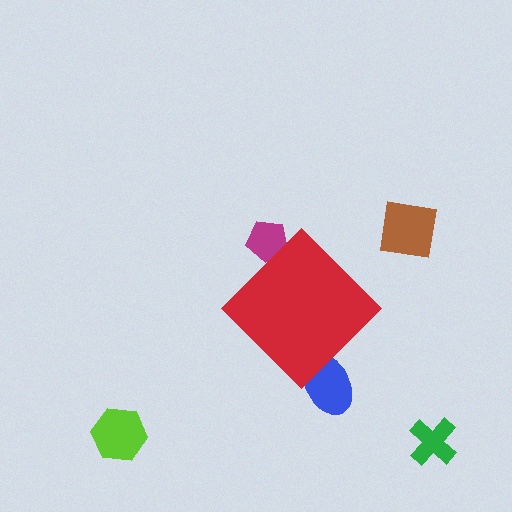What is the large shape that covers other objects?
A red diamond.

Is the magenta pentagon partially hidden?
Yes, the magenta pentagon is partially hidden behind the red diamond.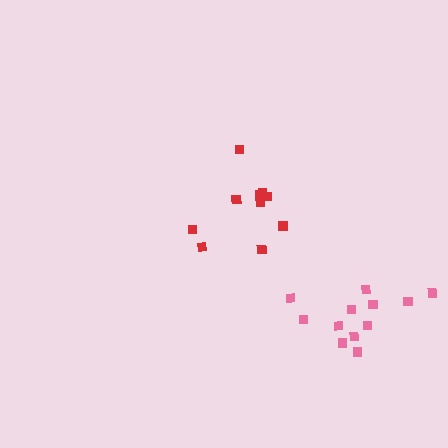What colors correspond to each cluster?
The clusters are colored: red, pink.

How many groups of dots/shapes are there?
There are 2 groups.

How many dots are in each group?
Group 1: 10 dots, Group 2: 12 dots (22 total).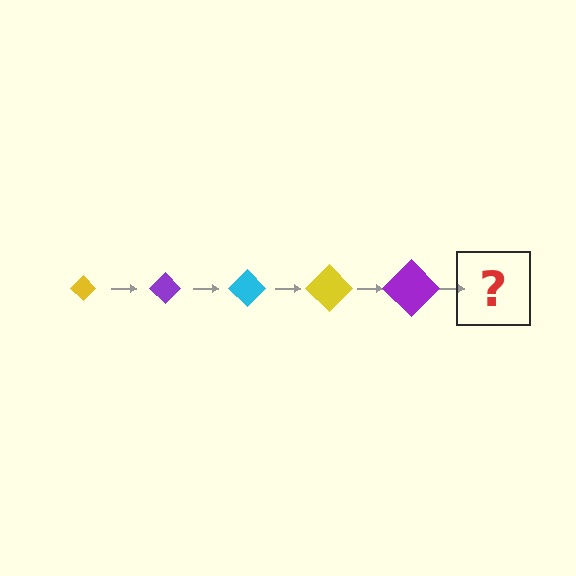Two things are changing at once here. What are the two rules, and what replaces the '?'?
The two rules are that the diamond grows larger each step and the color cycles through yellow, purple, and cyan. The '?' should be a cyan diamond, larger than the previous one.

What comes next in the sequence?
The next element should be a cyan diamond, larger than the previous one.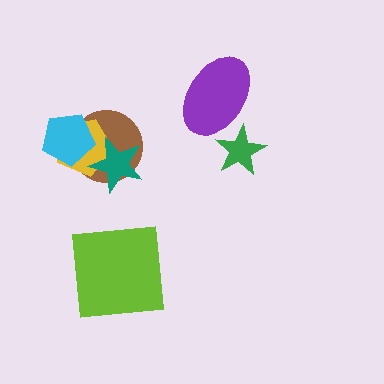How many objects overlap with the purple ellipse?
1 object overlaps with the purple ellipse.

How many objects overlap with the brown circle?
3 objects overlap with the brown circle.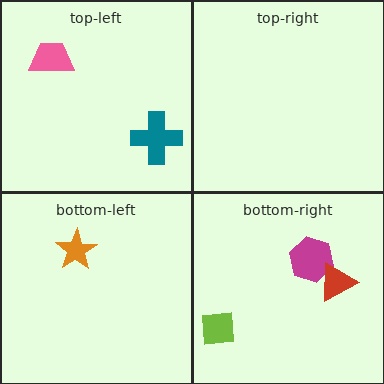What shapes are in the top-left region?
The pink trapezoid, the teal cross.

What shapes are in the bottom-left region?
The orange star.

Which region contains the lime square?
The bottom-right region.